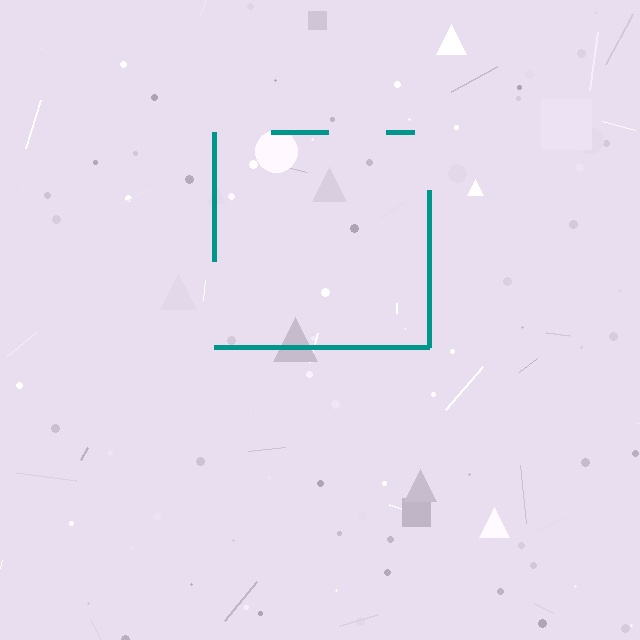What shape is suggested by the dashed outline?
The dashed outline suggests a square.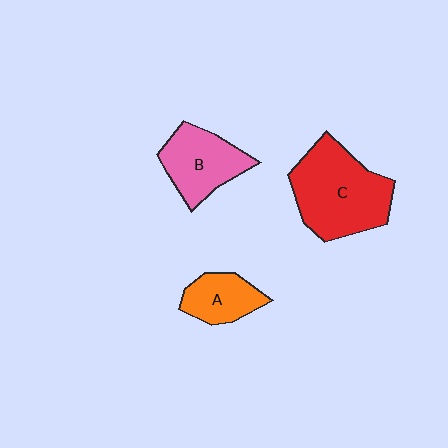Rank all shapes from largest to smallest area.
From largest to smallest: C (red), B (pink), A (orange).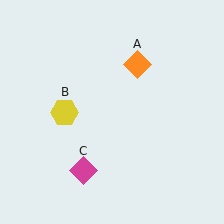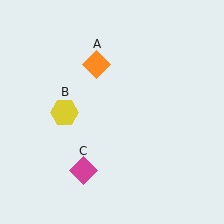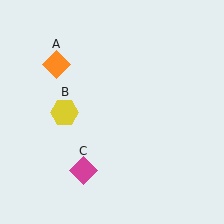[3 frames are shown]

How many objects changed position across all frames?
1 object changed position: orange diamond (object A).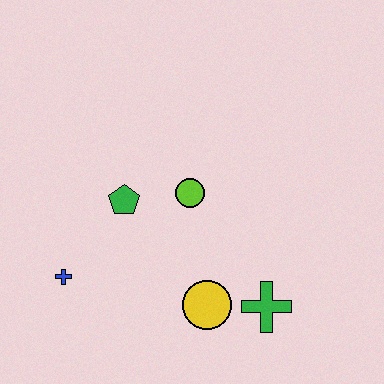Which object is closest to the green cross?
The yellow circle is closest to the green cross.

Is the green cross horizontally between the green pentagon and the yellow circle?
No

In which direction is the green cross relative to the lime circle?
The green cross is below the lime circle.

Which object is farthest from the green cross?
The blue cross is farthest from the green cross.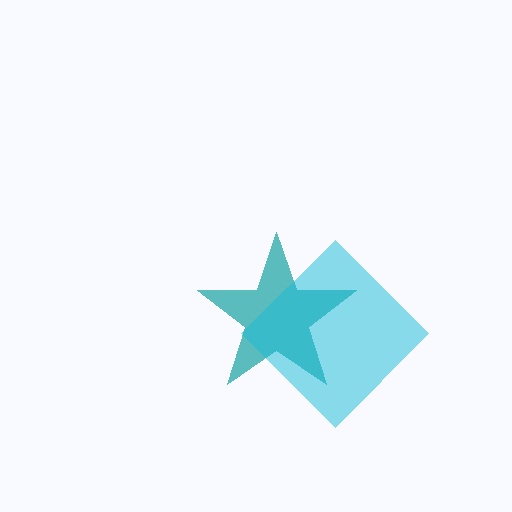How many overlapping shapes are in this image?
There are 2 overlapping shapes in the image.